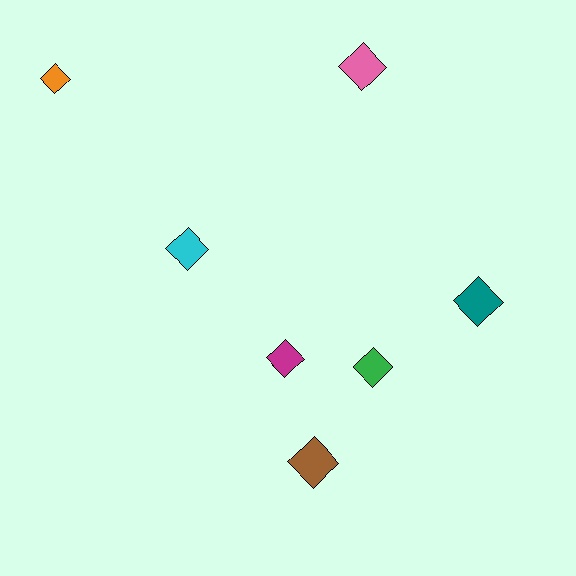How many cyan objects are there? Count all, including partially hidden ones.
There is 1 cyan object.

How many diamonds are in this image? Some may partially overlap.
There are 7 diamonds.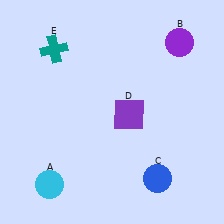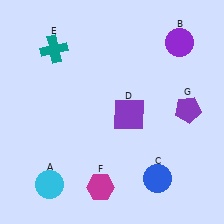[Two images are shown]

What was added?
A magenta hexagon (F), a purple pentagon (G) were added in Image 2.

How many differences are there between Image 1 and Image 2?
There are 2 differences between the two images.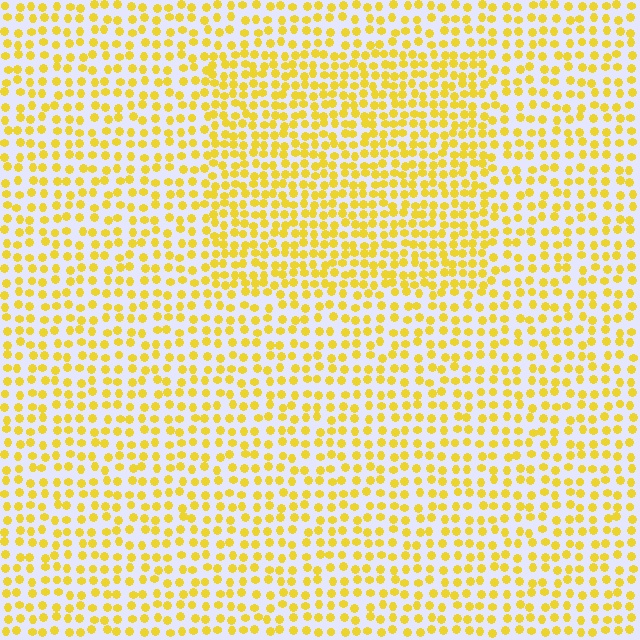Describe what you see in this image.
The image contains small yellow elements arranged at two different densities. A rectangle-shaped region is visible where the elements are more densely packed than the surrounding area.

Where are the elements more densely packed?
The elements are more densely packed inside the rectangle boundary.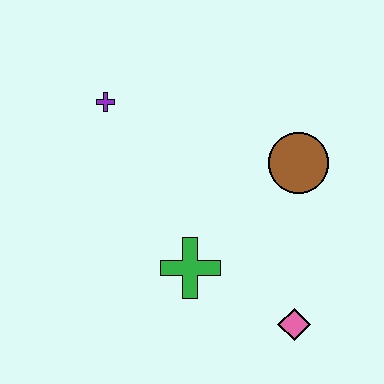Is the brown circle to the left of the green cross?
No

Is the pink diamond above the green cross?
No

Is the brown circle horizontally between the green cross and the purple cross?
No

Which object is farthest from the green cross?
The purple cross is farthest from the green cross.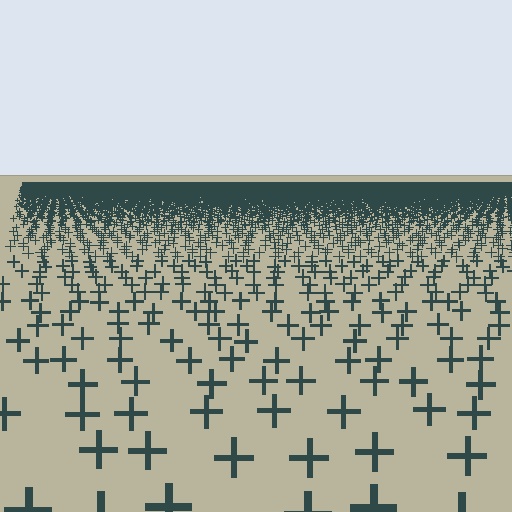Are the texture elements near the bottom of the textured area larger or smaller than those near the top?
Larger. Near the bottom, elements are closer to the viewer and appear at a bigger on-screen size.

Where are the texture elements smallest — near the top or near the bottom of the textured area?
Near the top.